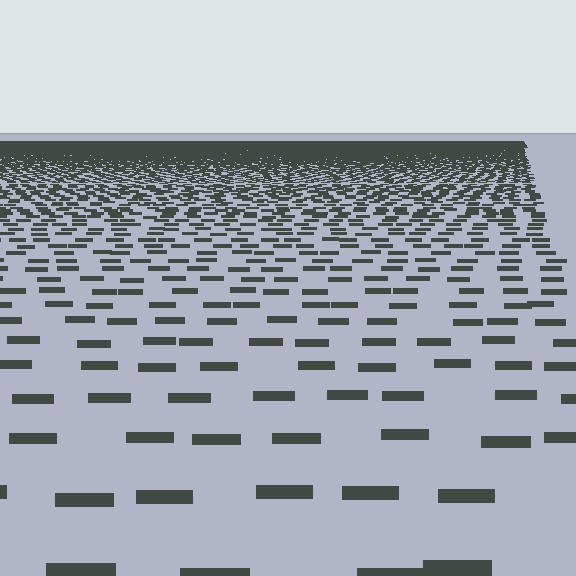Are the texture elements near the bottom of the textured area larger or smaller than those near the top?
Larger. Near the bottom, elements are closer to the viewer and appear at a bigger on-screen size.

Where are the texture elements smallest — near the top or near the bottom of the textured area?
Near the top.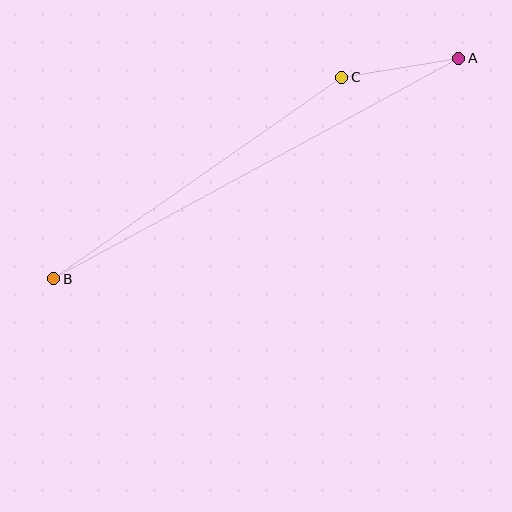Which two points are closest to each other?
Points A and C are closest to each other.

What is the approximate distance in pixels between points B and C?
The distance between B and C is approximately 351 pixels.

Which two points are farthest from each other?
Points A and B are farthest from each other.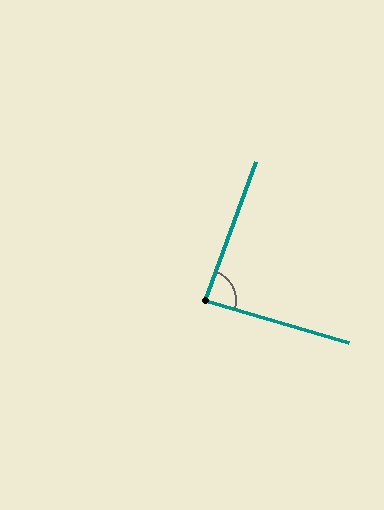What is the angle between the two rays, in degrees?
Approximately 87 degrees.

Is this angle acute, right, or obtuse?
It is approximately a right angle.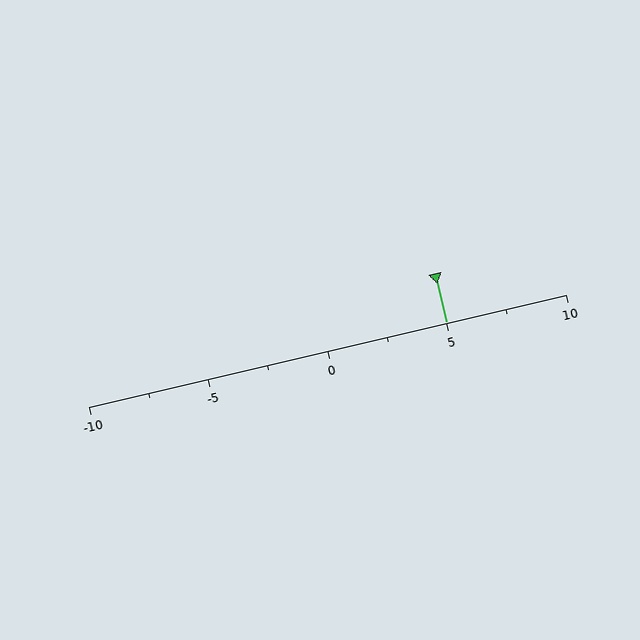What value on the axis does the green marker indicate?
The marker indicates approximately 5.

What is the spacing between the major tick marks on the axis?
The major ticks are spaced 5 apart.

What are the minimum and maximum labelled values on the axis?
The axis runs from -10 to 10.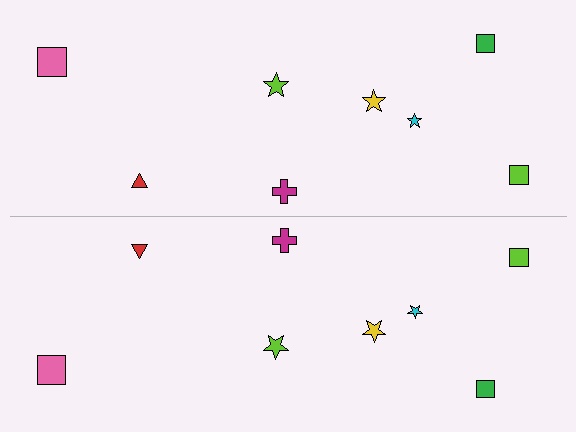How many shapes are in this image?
There are 16 shapes in this image.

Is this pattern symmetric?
Yes, this pattern has bilateral (reflection) symmetry.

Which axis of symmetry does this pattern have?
The pattern has a horizontal axis of symmetry running through the center of the image.